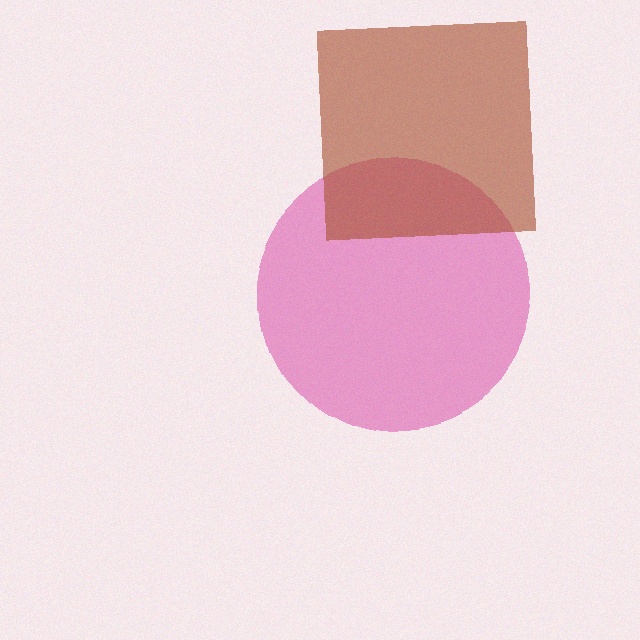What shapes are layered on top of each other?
The layered shapes are: a pink circle, a brown square.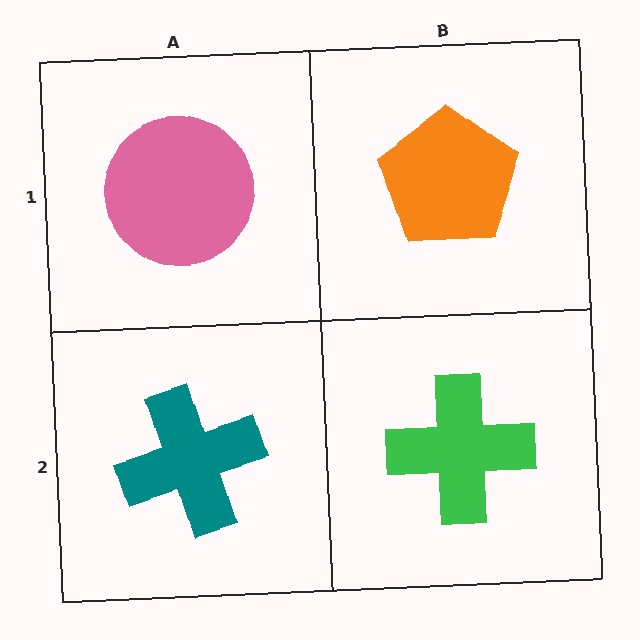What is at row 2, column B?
A green cross.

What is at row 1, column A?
A pink circle.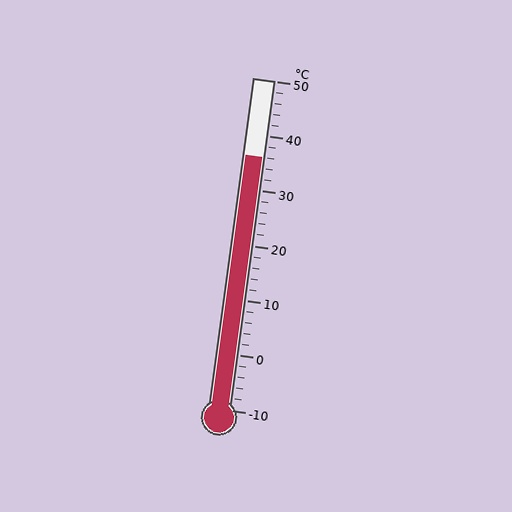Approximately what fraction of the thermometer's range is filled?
The thermometer is filled to approximately 75% of its range.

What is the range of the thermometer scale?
The thermometer scale ranges from -10°C to 50°C.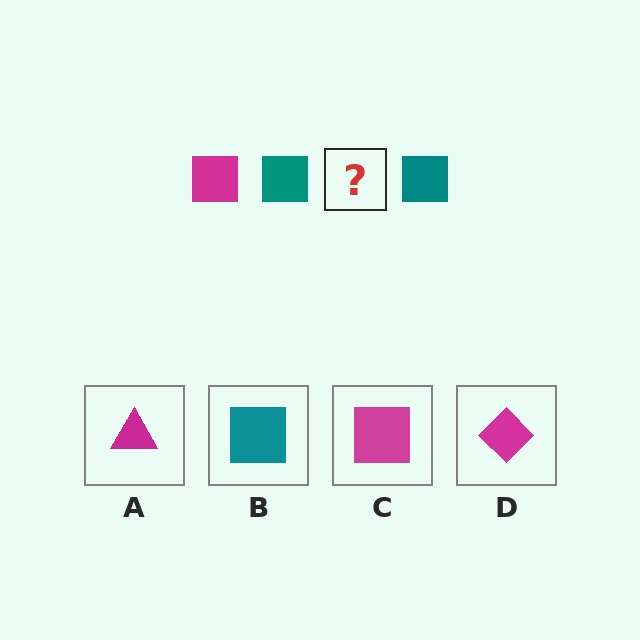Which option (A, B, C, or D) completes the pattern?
C.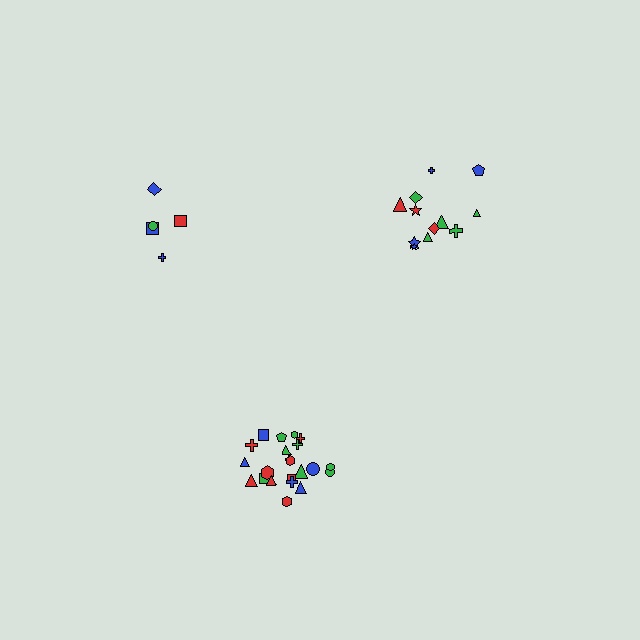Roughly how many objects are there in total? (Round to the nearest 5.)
Roughly 40 objects in total.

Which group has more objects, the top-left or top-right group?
The top-right group.